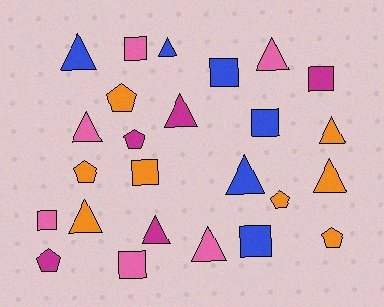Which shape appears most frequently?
Triangle, with 11 objects.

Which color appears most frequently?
Orange, with 8 objects.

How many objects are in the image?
There are 25 objects.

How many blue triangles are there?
There are 3 blue triangles.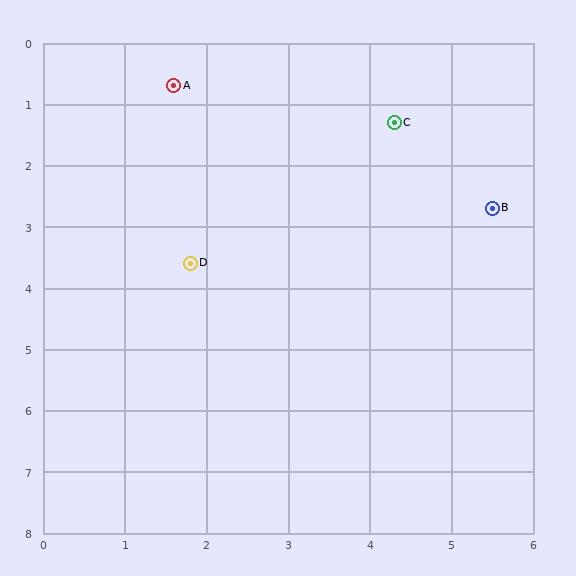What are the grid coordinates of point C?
Point C is at approximately (4.3, 1.3).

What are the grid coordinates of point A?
Point A is at approximately (1.6, 0.7).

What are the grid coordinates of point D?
Point D is at approximately (1.8, 3.6).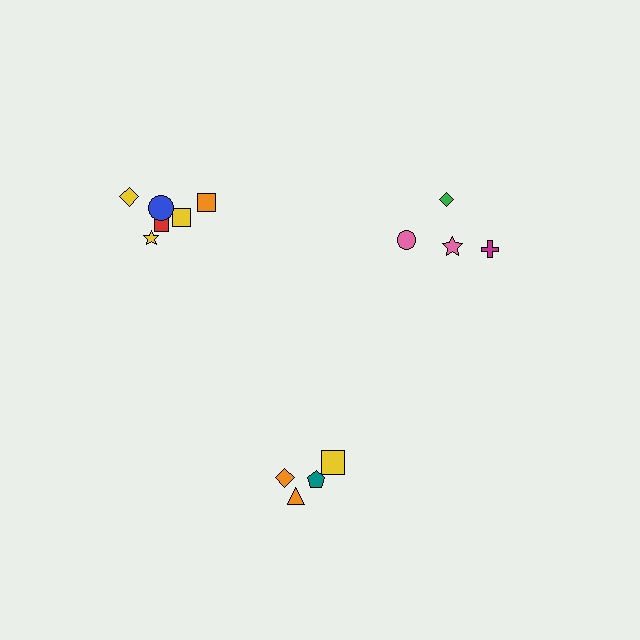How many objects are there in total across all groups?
There are 14 objects.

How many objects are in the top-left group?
There are 6 objects.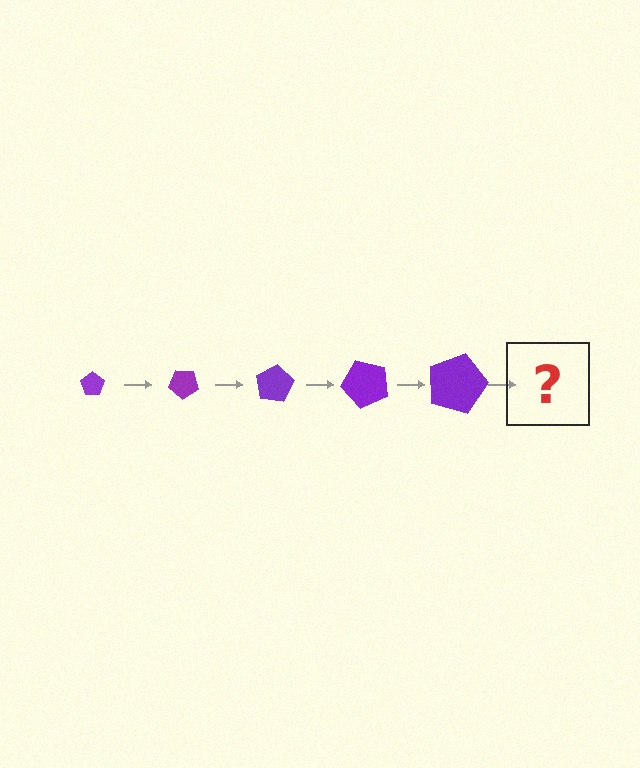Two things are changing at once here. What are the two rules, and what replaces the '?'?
The two rules are that the pentagon grows larger each step and it rotates 40 degrees each step. The '?' should be a pentagon, larger than the previous one and rotated 200 degrees from the start.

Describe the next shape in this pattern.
It should be a pentagon, larger than the previous one and rotated 200 degrees from the start.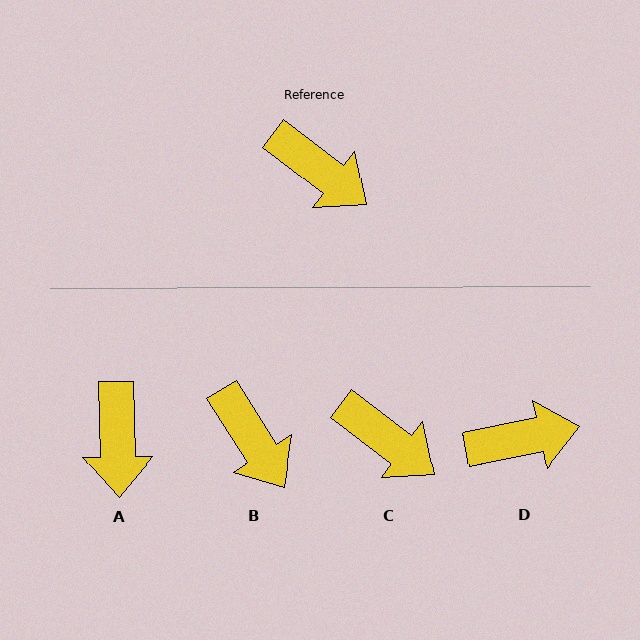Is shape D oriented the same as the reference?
No, it is off by about 49 degrees.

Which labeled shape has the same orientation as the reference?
C.